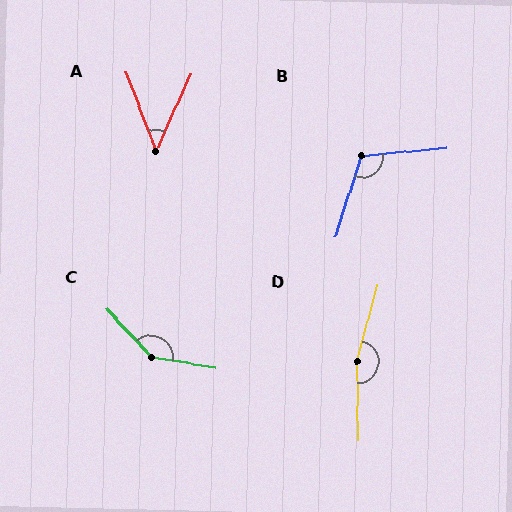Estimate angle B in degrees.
Approximately 113 degrees.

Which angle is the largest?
D, at approximately 164 degrees.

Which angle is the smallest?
A, at approximately 45 degrees.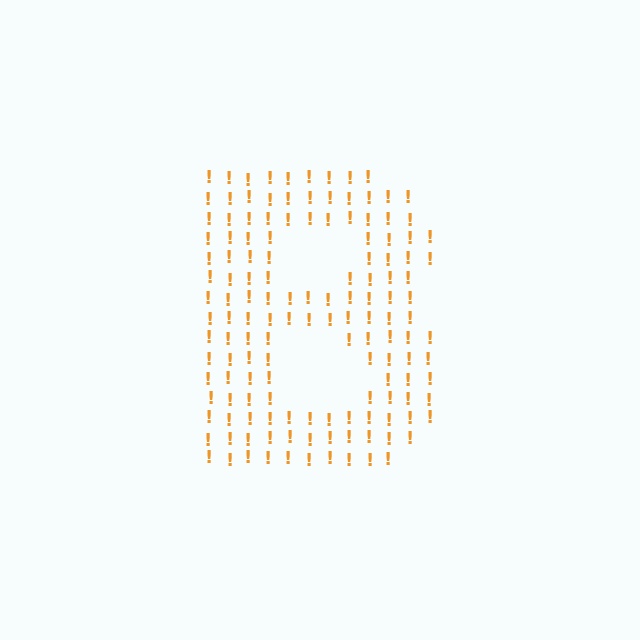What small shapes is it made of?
It is made of small exclamation marks.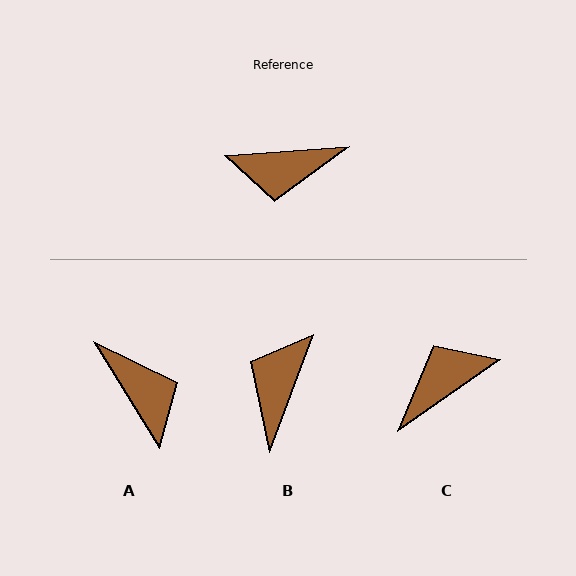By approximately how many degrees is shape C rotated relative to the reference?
Approximately 149 degrees clockwise.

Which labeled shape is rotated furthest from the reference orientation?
C, about 149 degrees away.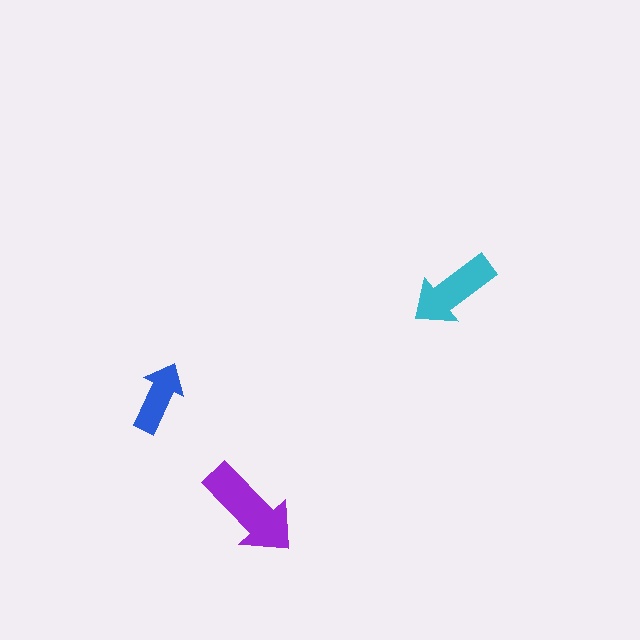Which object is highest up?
The cyan arrow is topmost.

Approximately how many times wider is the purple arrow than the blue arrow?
About 1.5 times wider.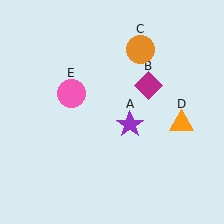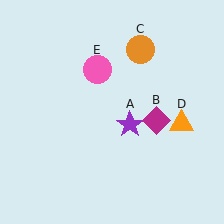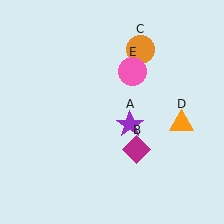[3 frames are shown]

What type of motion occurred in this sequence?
The magenta diamond (object B), pink circle (object E) rotated clockwise around the center of the scene.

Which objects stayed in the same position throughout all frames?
Purple star (object A) and orange circle (object C) and orange triangle (object D) remained stationary.